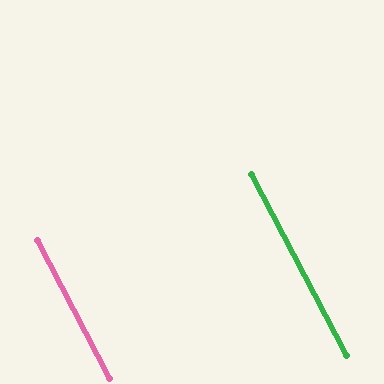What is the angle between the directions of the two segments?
Approximately 0 degrees.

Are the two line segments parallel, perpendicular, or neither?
Parallel — their directions differ by only 0.2°.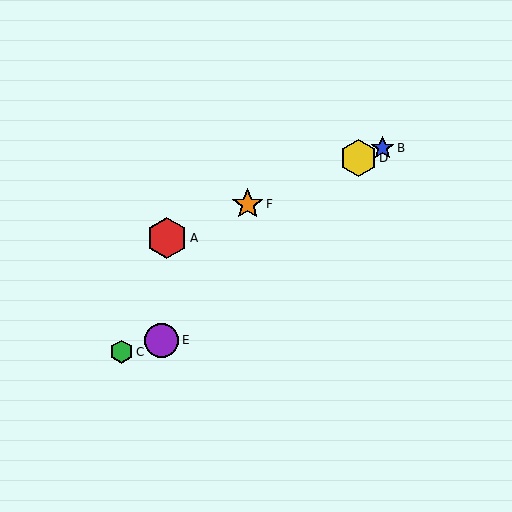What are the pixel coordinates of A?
Object A is at (167, 238).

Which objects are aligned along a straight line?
Objects A, B, D, F are aligned along a straight line.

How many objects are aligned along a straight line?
4 objects (A, B, D, F) are aligned along a straight line.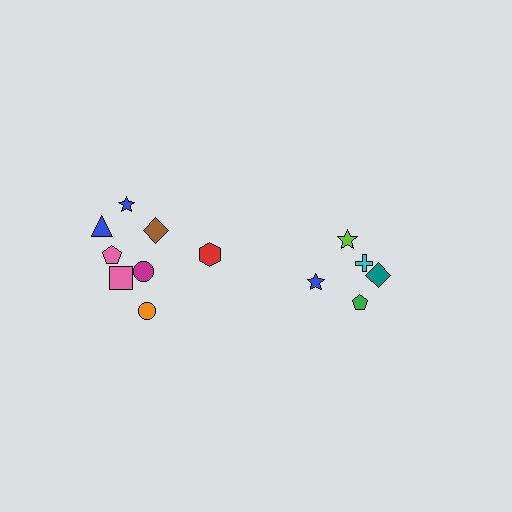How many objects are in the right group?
There are 5 objects.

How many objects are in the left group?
There are 8 objects.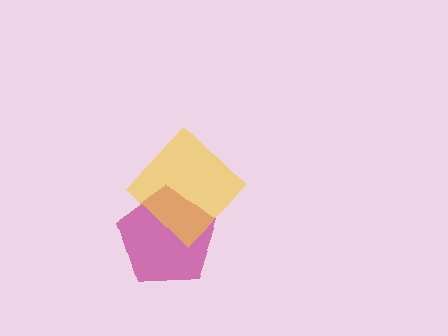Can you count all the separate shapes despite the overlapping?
Yes, there are 2 separate shapes.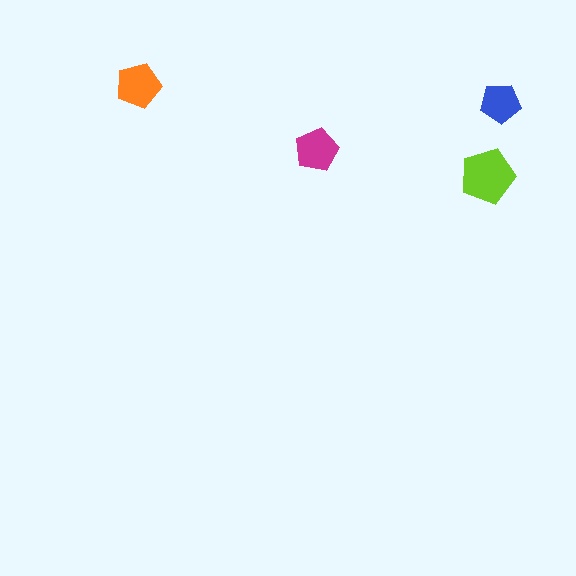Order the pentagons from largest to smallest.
the lime one, the orange one, the magenta one, the blue one.